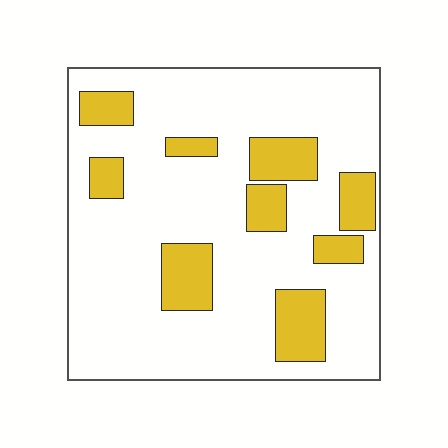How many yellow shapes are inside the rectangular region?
9.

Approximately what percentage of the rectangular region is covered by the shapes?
Approximately 20%.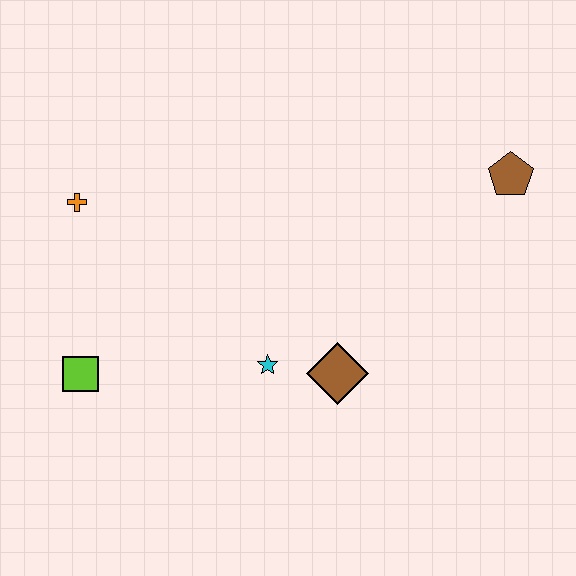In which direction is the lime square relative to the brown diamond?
The lime square is to the left of the brown diamond.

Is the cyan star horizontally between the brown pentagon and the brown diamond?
No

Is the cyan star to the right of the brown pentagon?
No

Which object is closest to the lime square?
The orange cross is closest to the lime square.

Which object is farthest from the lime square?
The brown pentagon is farthest from the lime square.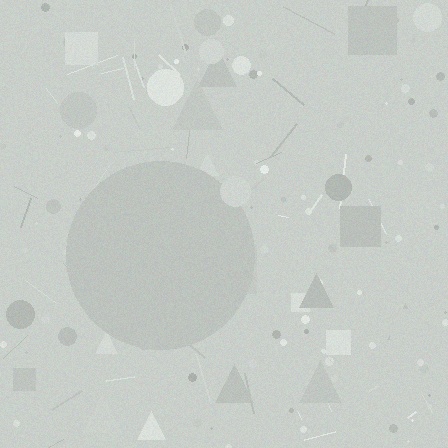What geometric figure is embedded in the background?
A circle is embedded in the background.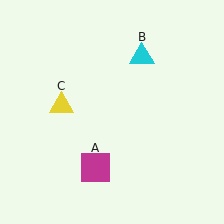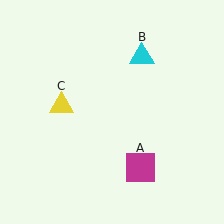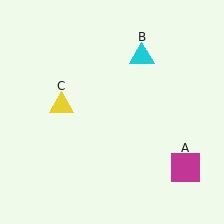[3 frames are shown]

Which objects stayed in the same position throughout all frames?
Cyan triangle (object B) and yellow triangle (object C) remained stationary.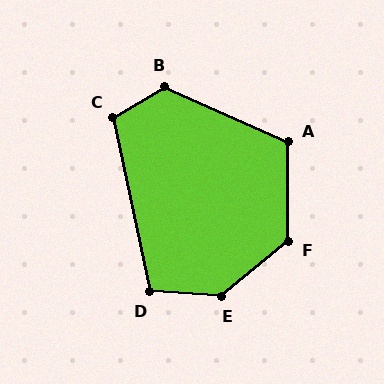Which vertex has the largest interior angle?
E, at approximately 137 degrees.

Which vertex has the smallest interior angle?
D, at approximately 105 degrees.